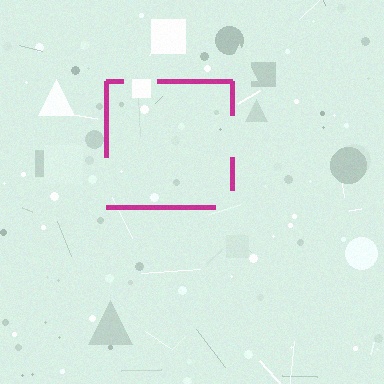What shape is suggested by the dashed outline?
The dashed outline suggests a square.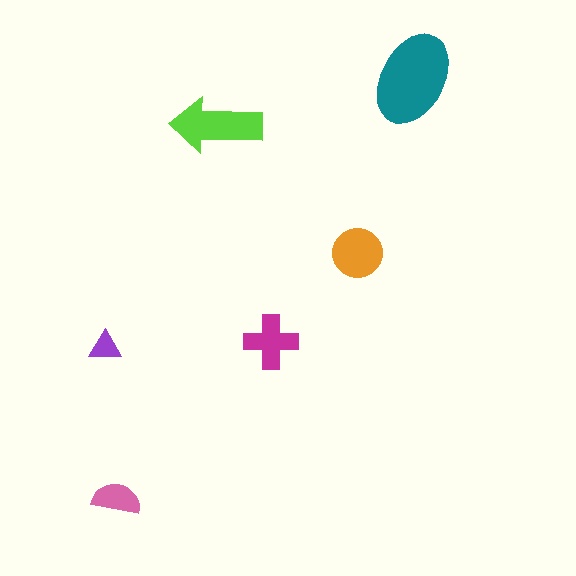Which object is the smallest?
The purple triangle.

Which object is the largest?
The teal ellipse.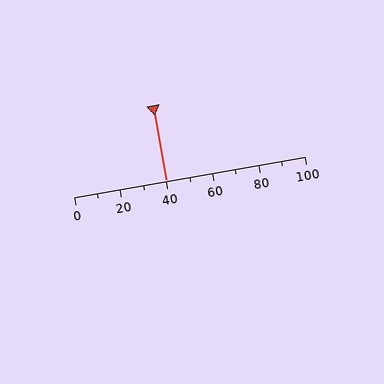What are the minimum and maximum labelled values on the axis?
The axis runs from 0 to 100.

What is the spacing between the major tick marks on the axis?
The major ticks are spaced 20 apart.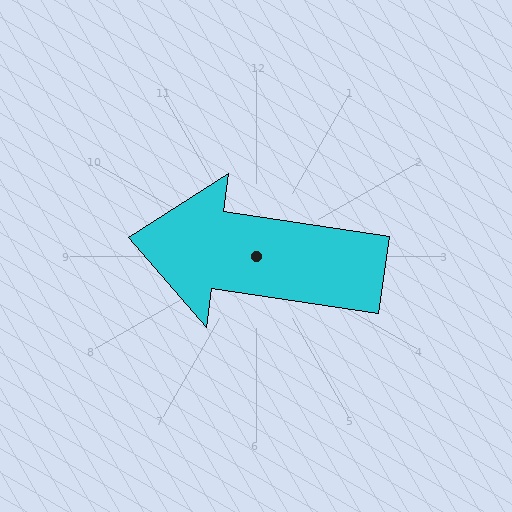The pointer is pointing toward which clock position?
Roughly 9 o'clock.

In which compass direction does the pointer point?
West.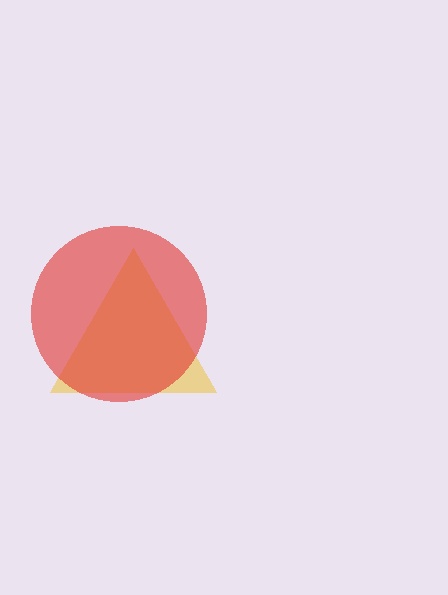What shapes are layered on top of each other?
The layered shapes are: a yellow triangle, a red circle.